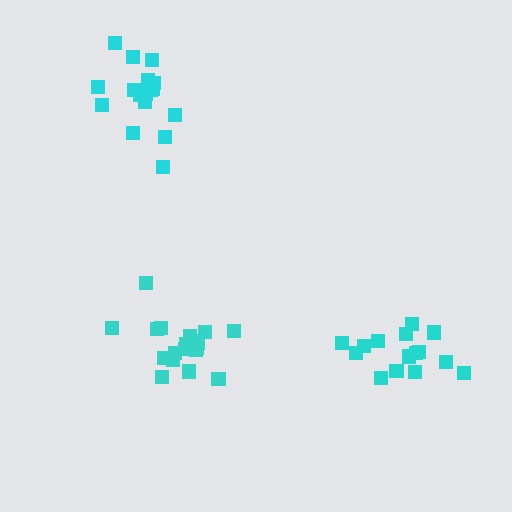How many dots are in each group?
Group 1: 15 dots, Group 2: 19 dots, Group 3: 18 dots (52 total).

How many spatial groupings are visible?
There are 3 spatial groupings.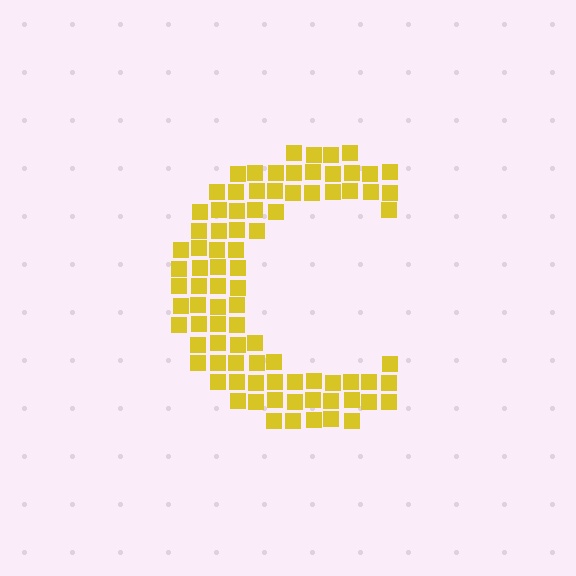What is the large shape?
The large shape is the letter C.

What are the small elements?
The small elements are squares.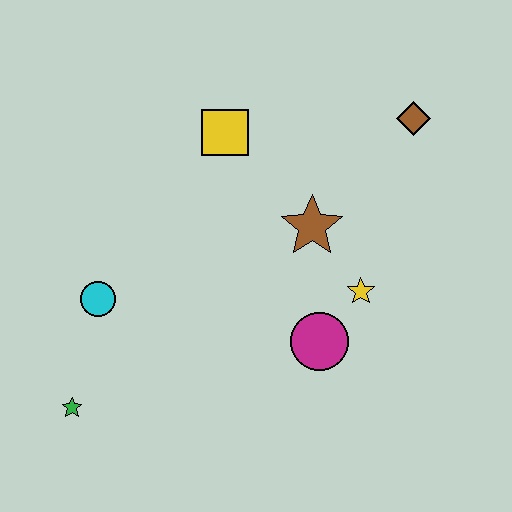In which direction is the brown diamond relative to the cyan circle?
The brown diamond is to the right of the cyan circle.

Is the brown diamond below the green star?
No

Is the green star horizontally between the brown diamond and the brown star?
No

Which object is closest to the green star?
The cyan circle is closest to the green star.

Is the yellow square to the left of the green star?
No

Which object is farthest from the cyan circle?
The brown diamond is farthest from the cyan circle.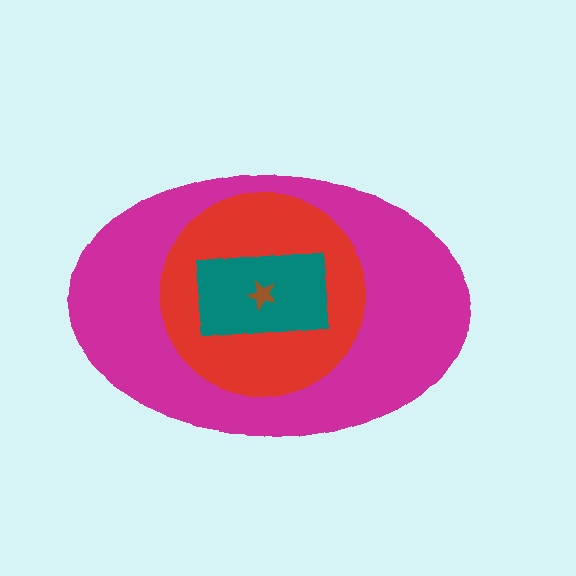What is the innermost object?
The brown star.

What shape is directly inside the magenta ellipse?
The red circle.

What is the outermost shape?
The magenta ellipse.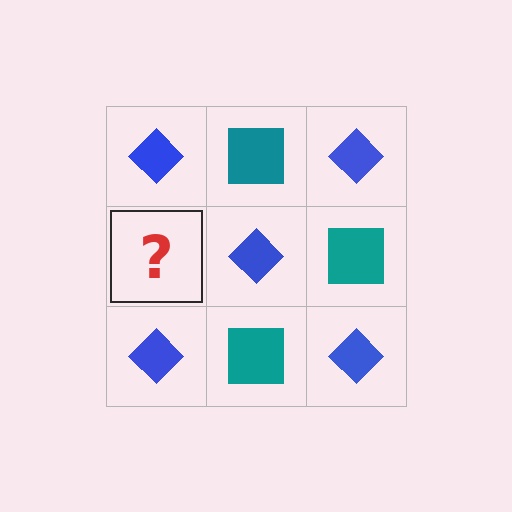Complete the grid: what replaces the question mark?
The question mark should be replaced with a teal square.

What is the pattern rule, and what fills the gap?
The rule is that it alternates blue diamond and teal square in a checkerboard pattern. The gap should be filled with a teal square.